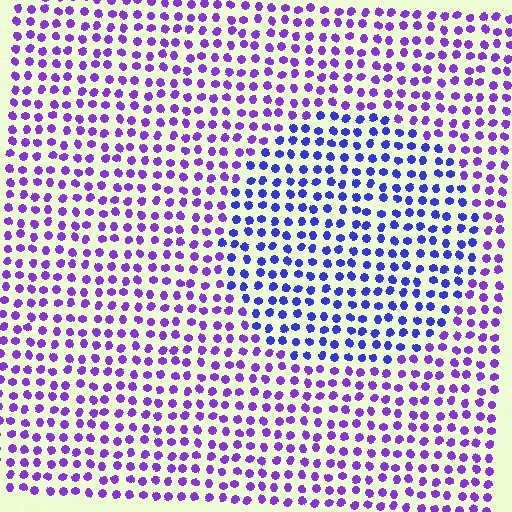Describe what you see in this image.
The image is filled with small purple elements in a uniform arrangement. A circle-shaped region is visible where the elements are tinted to a slightly different hue, forming a subtle color boundary.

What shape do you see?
I see a circle.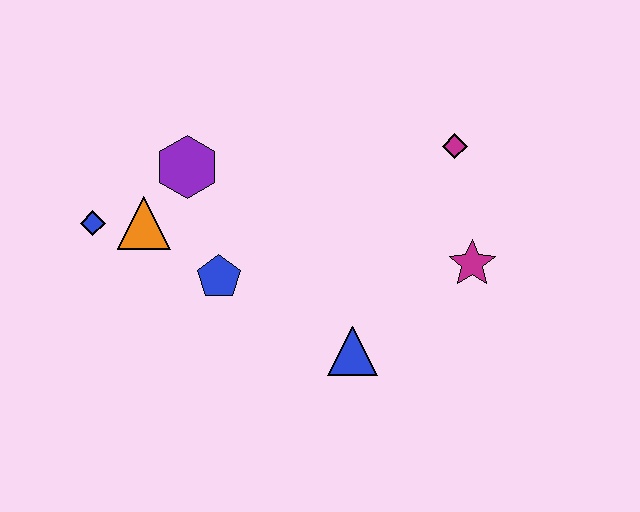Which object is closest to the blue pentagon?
The orange triangle is closest to the blue pentagon.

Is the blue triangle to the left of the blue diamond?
No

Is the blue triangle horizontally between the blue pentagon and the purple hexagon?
No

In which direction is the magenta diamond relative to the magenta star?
The magenta diamond is above the magenta star.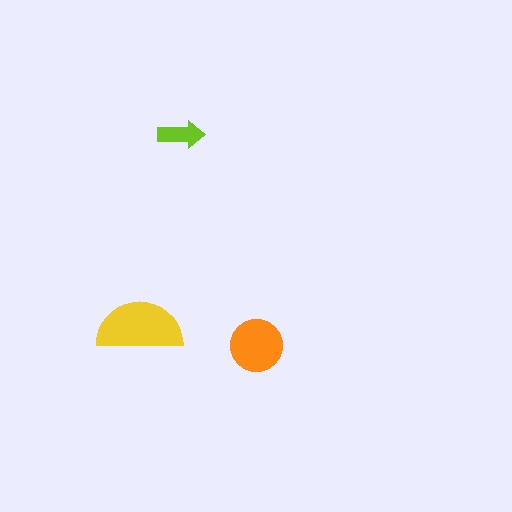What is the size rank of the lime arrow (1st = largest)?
3rd.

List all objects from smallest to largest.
The lime arrow, the orange circle, the yellow semicircle.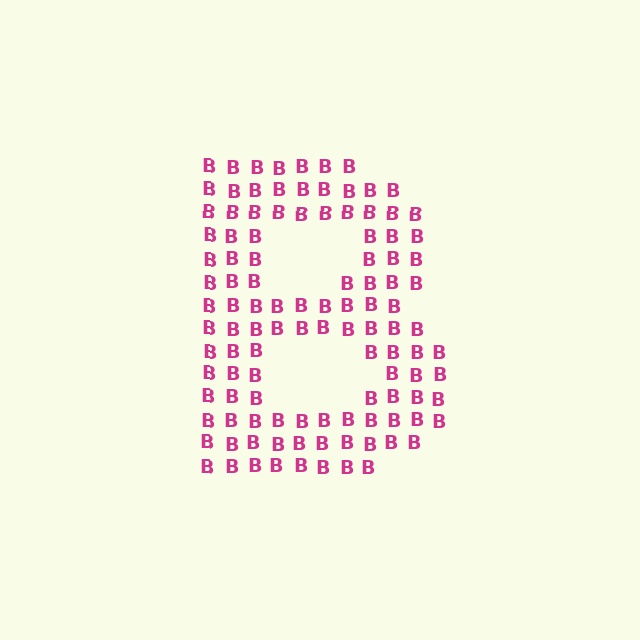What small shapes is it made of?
It is made of small letter B's.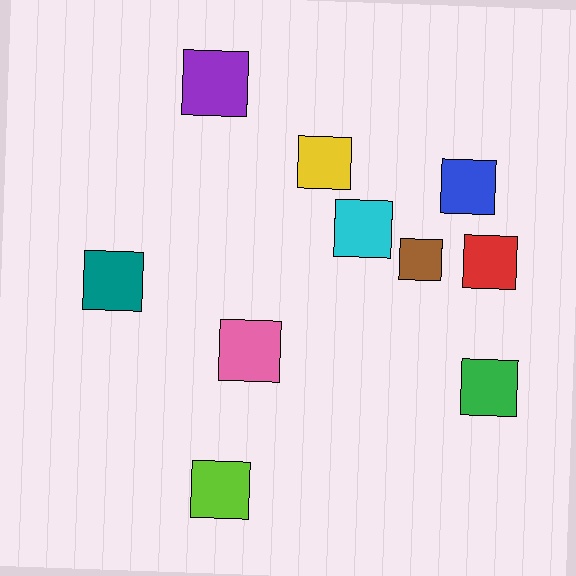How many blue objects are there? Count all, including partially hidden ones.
There is 1 blue object.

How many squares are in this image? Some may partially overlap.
There are 10 squares.